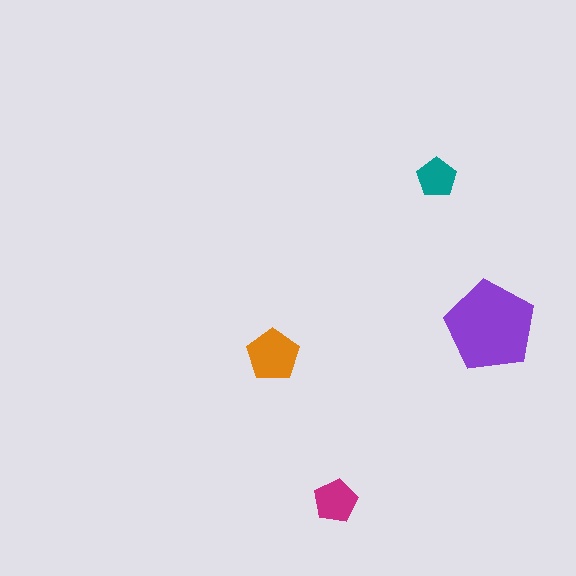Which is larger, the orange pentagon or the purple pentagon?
The purple one.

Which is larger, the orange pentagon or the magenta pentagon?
The orange one.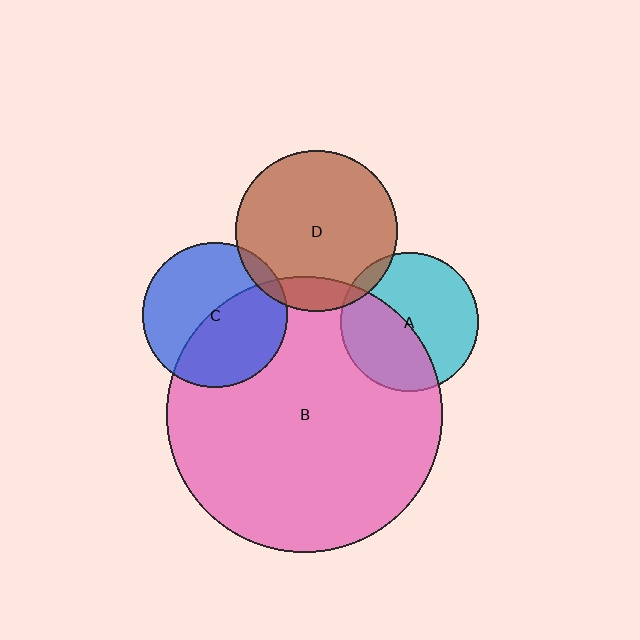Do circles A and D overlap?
Yes.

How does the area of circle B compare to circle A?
Approximately 4.0 times.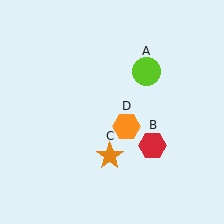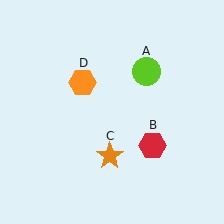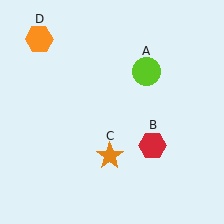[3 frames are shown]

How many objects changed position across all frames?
1 object changed position: orange hexagon (object D).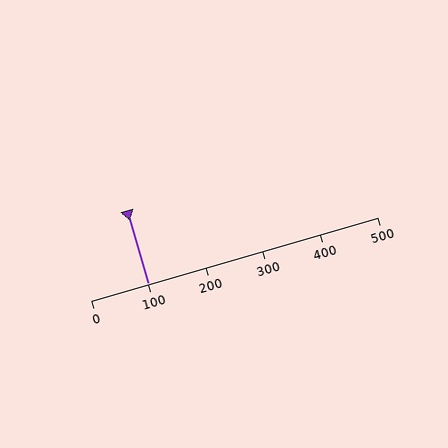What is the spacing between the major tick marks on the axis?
The major ticks are spaced 100 apart.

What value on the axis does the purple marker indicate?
The marker indicates approximately 100.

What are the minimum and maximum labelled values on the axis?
The axis runs from 0 to 500.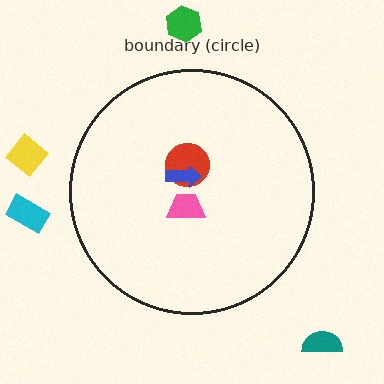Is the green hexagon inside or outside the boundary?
Outside.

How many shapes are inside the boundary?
3 inside, 4 outside.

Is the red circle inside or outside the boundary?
Inside.